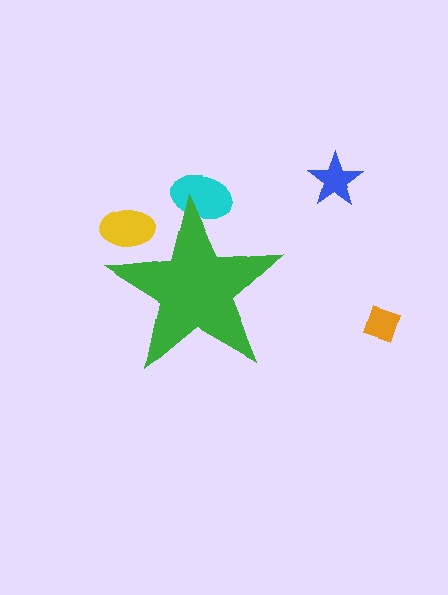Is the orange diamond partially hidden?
No, the orange diamond is fully visible.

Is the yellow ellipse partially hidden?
Yes, the yellow ellipse is partially hidden behind the green star.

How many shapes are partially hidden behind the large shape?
2 shapes are partially hidden.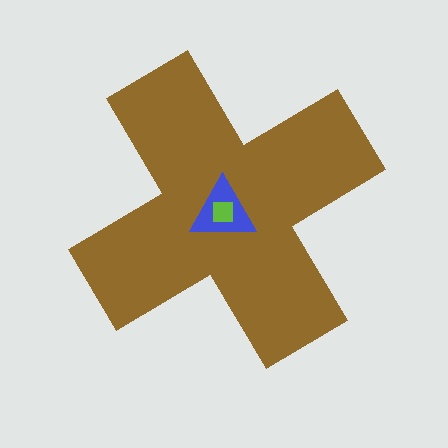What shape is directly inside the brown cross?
The blue triangle.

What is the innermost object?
The lime square.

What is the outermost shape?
The brown cross.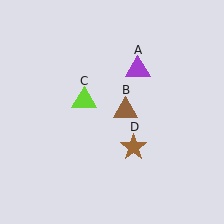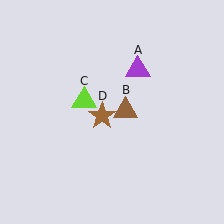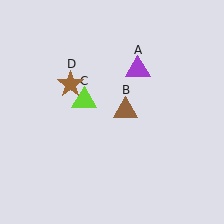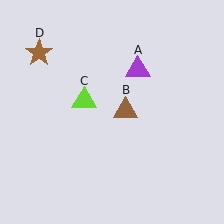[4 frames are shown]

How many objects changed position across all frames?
1 object changed position: brown star (object D).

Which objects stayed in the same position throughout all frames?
Purple triangle (object A) and brown triangle (object B) and lime triangle (object C) remained stationary.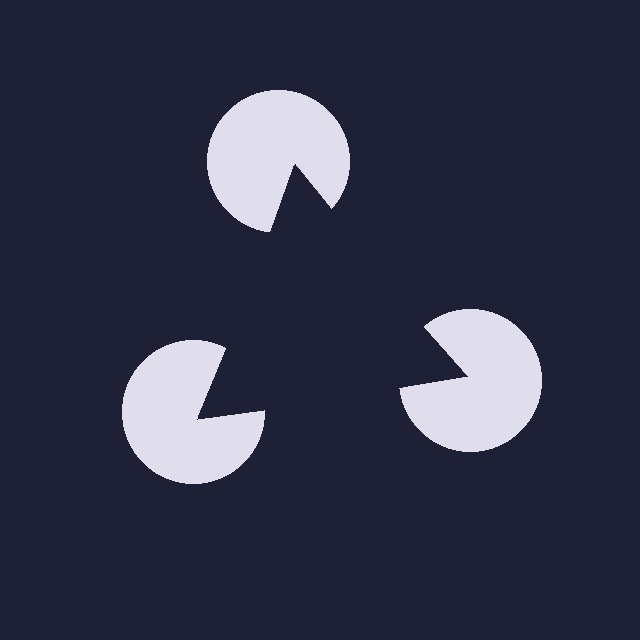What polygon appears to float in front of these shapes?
An illusory triangle — its edges are inferred from the aligned wedge cuts in the pac-man discs, not physically drawn.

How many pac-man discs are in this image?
There are 3 — one at each vertex of the illusory triangle.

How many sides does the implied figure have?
3 sides.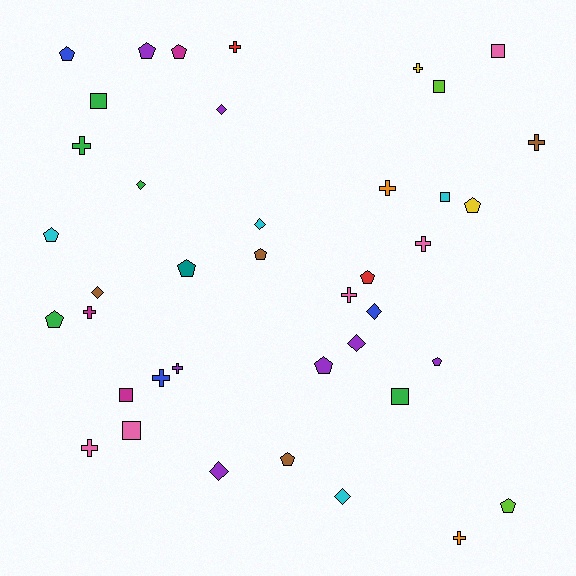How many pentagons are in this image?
There are 13 pentagons.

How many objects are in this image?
There are 40 objects.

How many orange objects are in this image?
There are 2 orange objects.